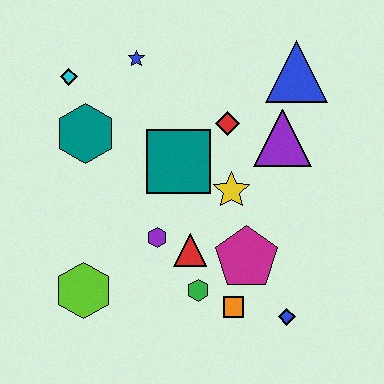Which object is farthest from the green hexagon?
The cyan diamond is farthest from the green hexagon.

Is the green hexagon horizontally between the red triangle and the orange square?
Yes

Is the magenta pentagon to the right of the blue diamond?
No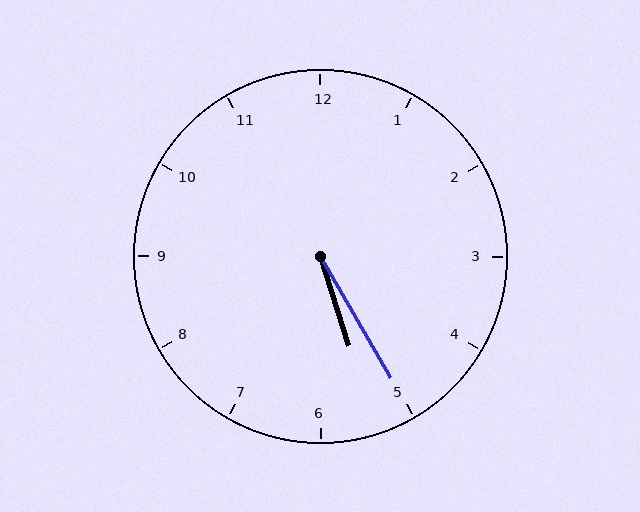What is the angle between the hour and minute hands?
Approximately 12 degrees.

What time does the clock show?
5:25.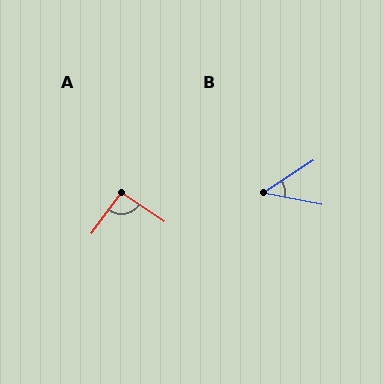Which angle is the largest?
A, at approximately 93 degrees.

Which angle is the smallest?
B, at approximately 43 degrees.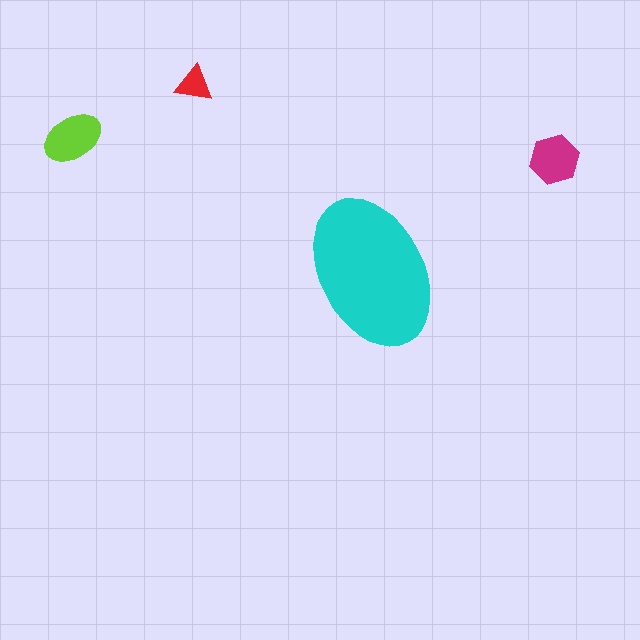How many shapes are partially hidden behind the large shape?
0 shapes are partially hidden.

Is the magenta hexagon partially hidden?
No, the magenta hexagon is fully visible.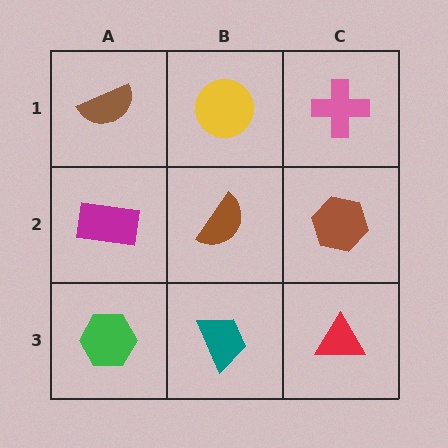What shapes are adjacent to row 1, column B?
A brown semicircle (row 2, column B), a brown semicircle (row 1, column A), a pink cross (row 1, column C).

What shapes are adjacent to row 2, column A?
A brown semicircle (row 1, column A), a green hexagon (row 3, column A), a brown semicircle (row 2, column B).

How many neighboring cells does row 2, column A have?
3.